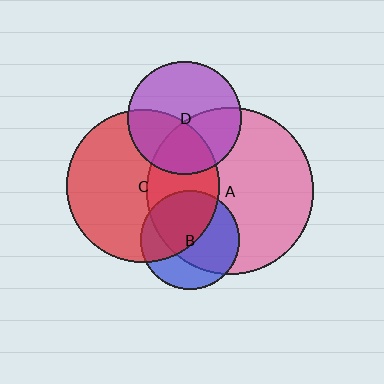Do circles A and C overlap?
Yes.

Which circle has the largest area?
Circle A (pink).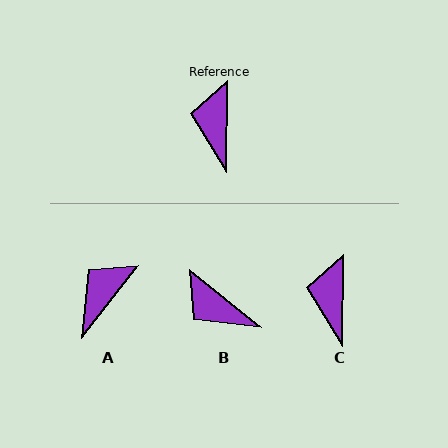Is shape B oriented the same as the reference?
No, it is off by about 52 degrees.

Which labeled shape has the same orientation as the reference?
C.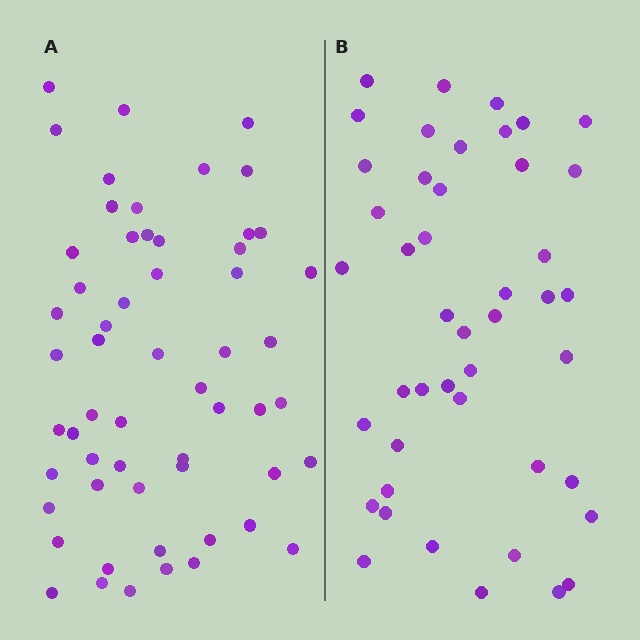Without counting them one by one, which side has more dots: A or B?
Region A (the left region) has more dots.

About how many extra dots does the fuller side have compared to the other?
Region A has roughly 12 or so more dots than region B.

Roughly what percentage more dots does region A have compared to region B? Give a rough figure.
About 25% more.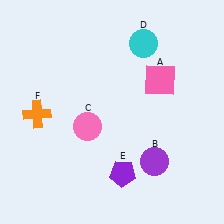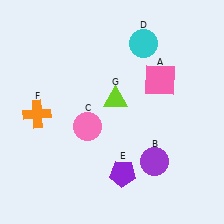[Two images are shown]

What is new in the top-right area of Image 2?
A lime triangle (G) was added in the top-right area of Image 2.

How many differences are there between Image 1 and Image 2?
There is 1 difference between the two images.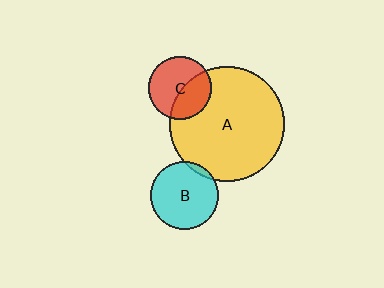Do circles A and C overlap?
Yes.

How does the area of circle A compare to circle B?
Approximately 2.8 times.